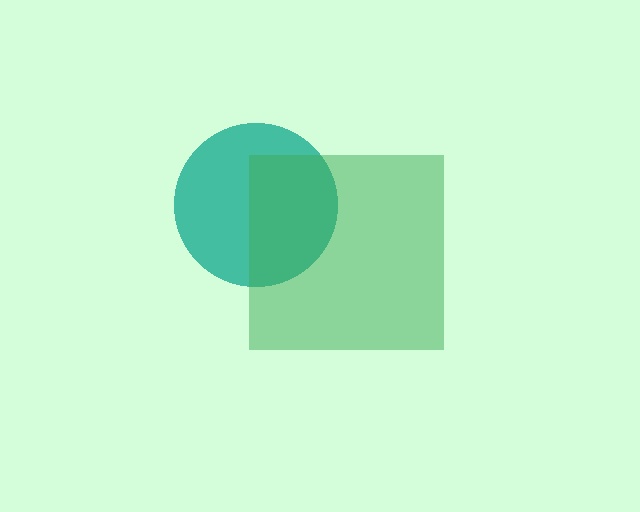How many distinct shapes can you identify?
There are 2 distinct shapes: a teal circle, a green square.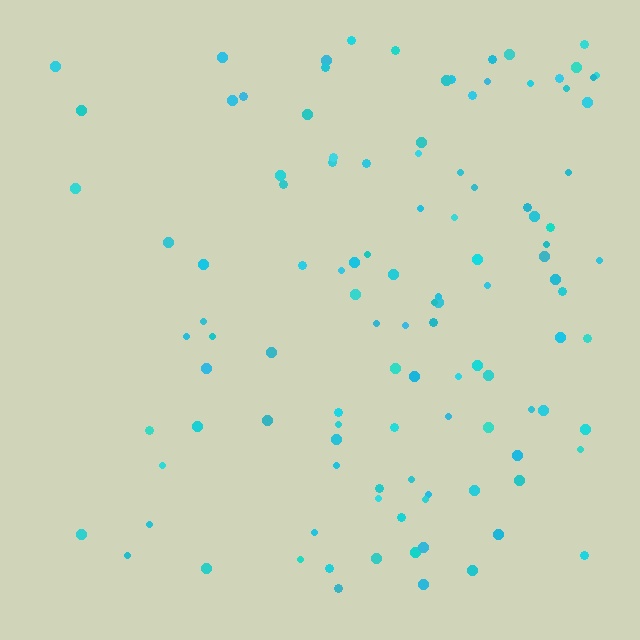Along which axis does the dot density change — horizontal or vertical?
Horizontal.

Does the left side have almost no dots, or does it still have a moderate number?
Still a moderate number, just noticeably fewer than the right.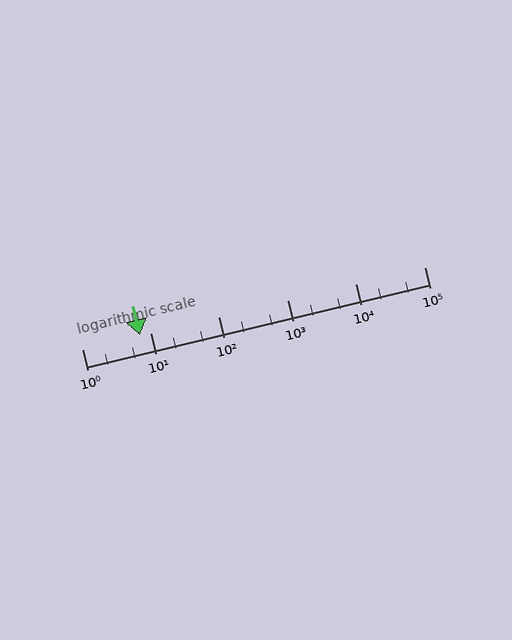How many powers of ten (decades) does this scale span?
The scale spans 5 decades, from 1 to 100000.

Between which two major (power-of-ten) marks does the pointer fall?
The pointer is between 1 and 10.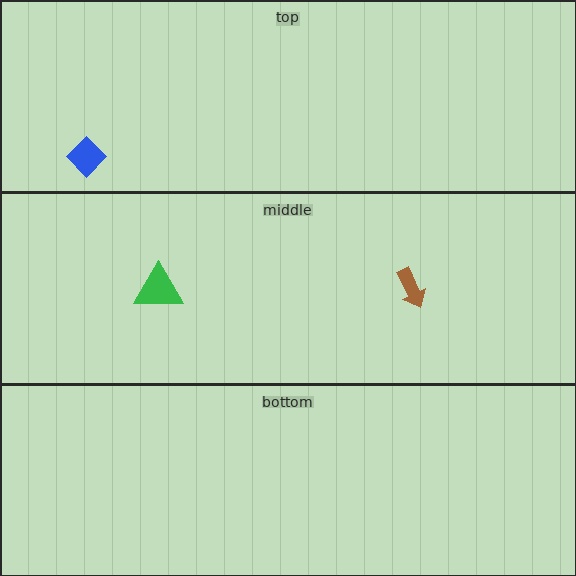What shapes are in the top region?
The blue diamond.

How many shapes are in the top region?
1.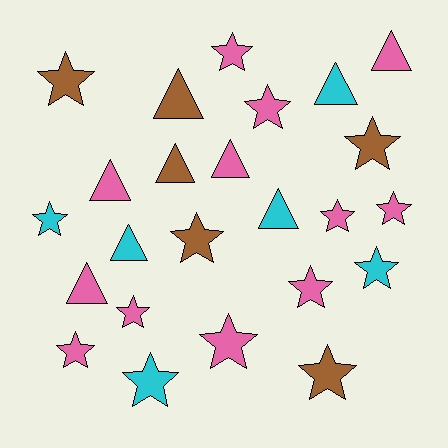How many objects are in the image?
There are 24 objects.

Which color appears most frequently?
Pink, with 12 objects.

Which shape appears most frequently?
Star, with 15 objects.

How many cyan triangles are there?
There are 3 cyan triangles.